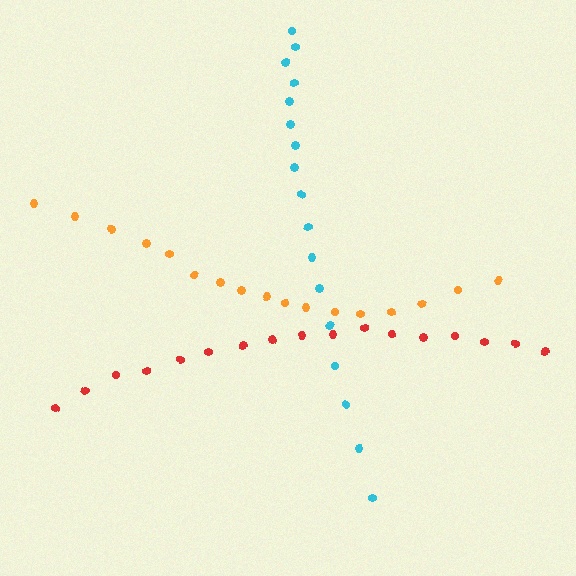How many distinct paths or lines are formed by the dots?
There are 3 distinct paths.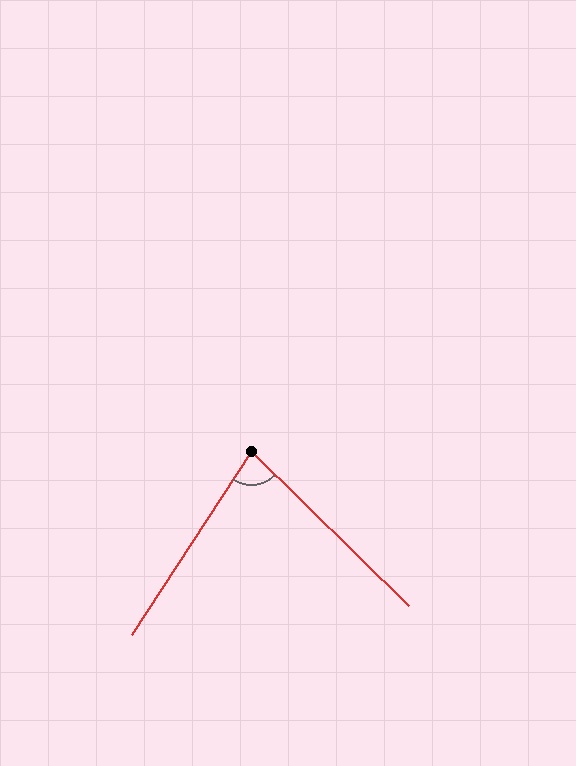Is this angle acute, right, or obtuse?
It is acute.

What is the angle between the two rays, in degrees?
Approximately 79 degrees.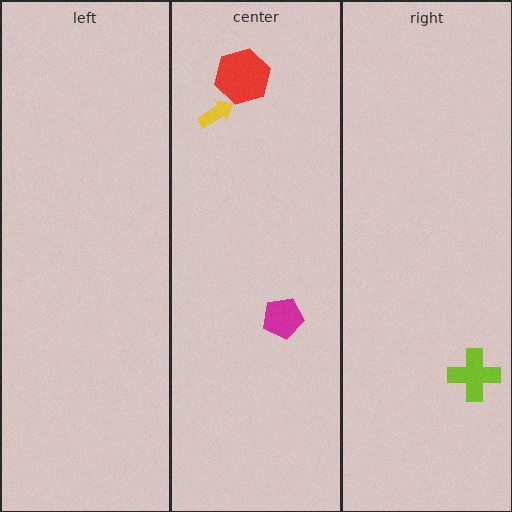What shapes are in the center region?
The red hexagon, the magenta pentagon, the yellow arrow.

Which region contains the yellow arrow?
The center region.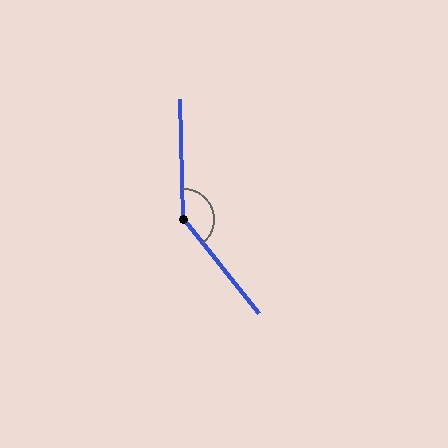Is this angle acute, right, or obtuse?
It is obtuse.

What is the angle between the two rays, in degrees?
Approximately 143 degrees.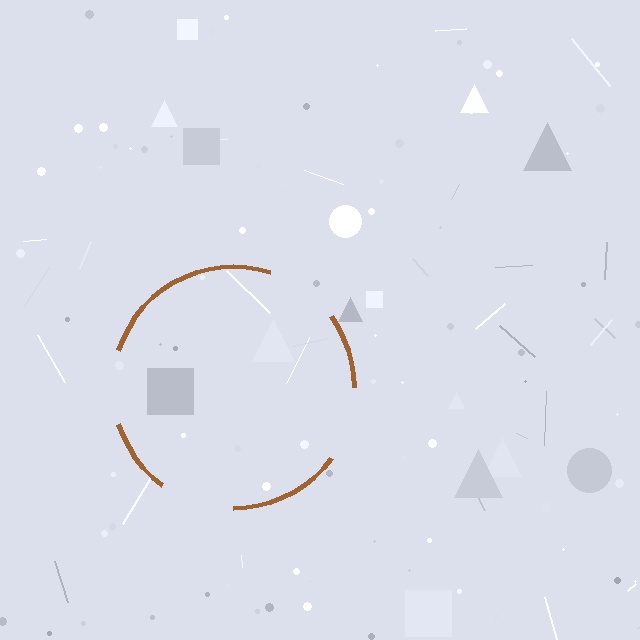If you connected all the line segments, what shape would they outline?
They would outline a circle.